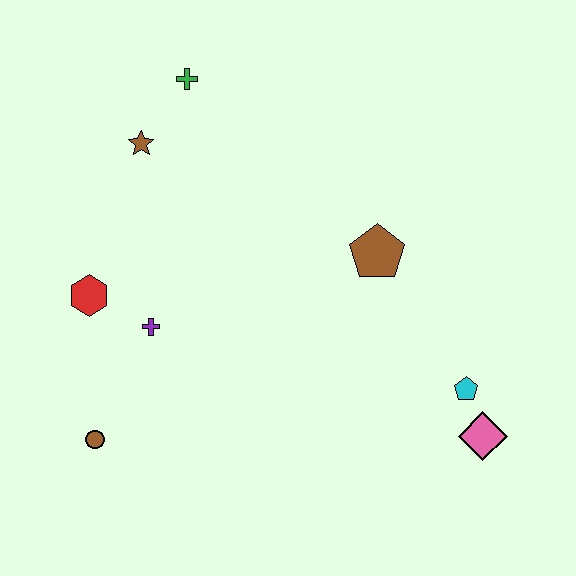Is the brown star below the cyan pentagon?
No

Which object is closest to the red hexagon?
The purple cross is closest to the red hexagon.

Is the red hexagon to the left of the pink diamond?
Yes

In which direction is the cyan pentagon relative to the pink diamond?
The cyan pentagon is above the pink diamond.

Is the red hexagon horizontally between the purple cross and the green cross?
No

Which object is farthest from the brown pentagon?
The brown circle is farthest from the brown pentagon.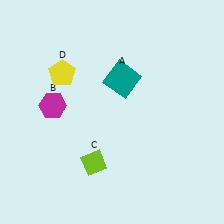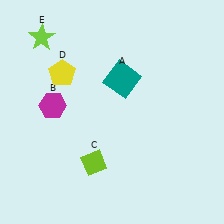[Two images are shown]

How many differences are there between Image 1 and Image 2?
There is 1 difference between the two images.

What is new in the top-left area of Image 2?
A lime star (E) was added in the top-left area of Image 2.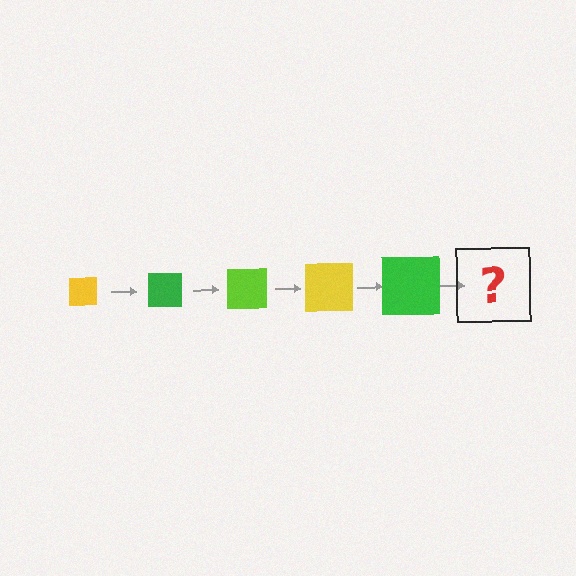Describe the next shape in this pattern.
It should be a lime square, larger than the previous one.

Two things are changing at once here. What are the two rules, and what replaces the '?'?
The two rules are that the square grows larger each step and the color cycles through yellow, green, and lime. The '?' should be a lime square, larger than the previous one.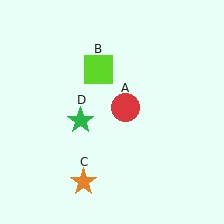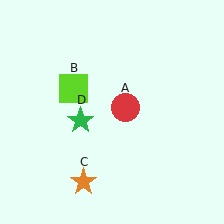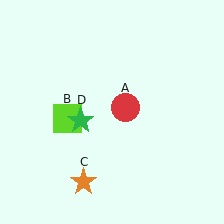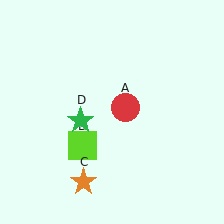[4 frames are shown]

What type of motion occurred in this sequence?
The lime square (object B) rotated counterclockwise around the center of the scene.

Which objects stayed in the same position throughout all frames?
Red circle (object A) and orange star (object C) and green star (object D) remained stationary.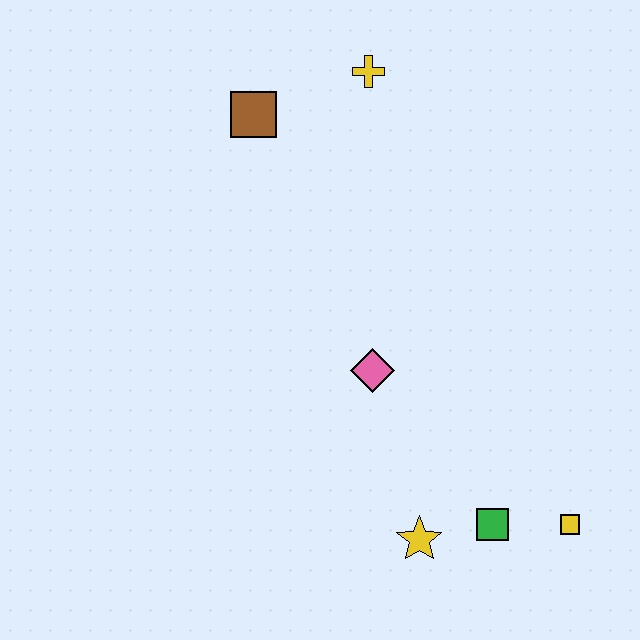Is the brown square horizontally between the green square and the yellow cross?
No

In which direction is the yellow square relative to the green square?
The yellow square is to the right of the green square.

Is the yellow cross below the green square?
No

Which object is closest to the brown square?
The yellow cross is closest to the brown square.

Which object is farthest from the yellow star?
The yellow cross is farthest from the yellow star.